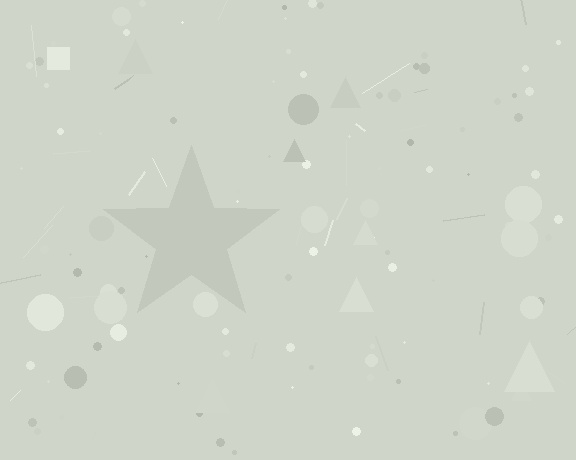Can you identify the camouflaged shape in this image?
The camouflaged shape is a star.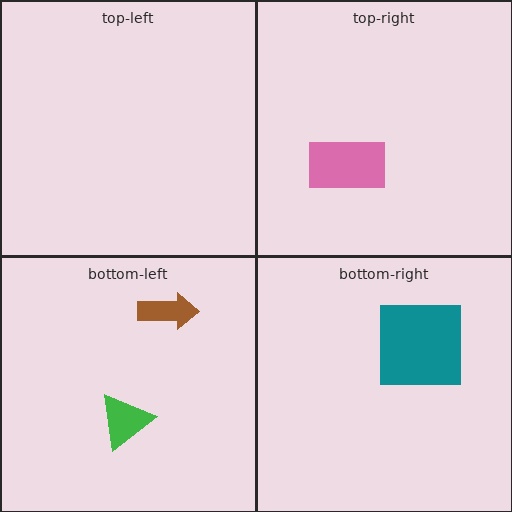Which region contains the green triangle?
The bottom-left region.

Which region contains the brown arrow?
The bottom-left region.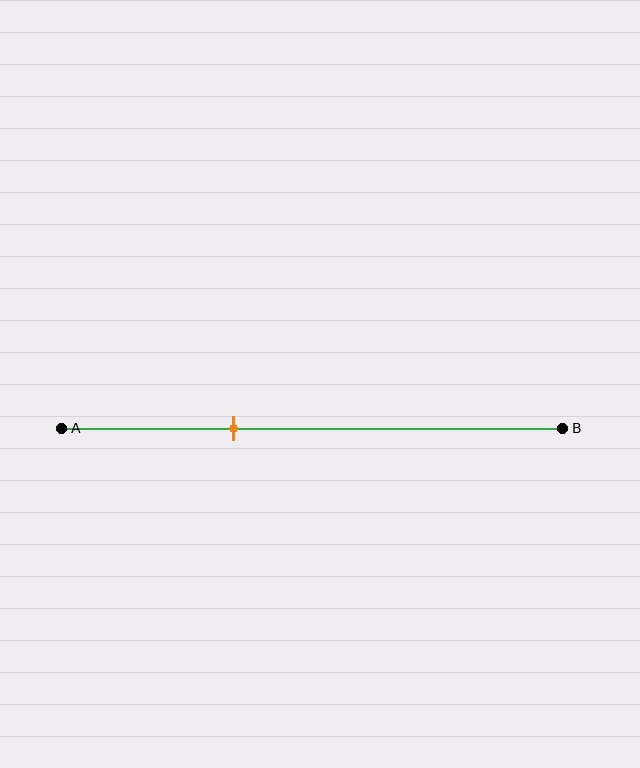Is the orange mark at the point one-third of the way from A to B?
Yes, the mark is approximately at the one-third point.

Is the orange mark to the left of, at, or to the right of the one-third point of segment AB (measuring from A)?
The orange mark is approximately at the one-third point of segment AB.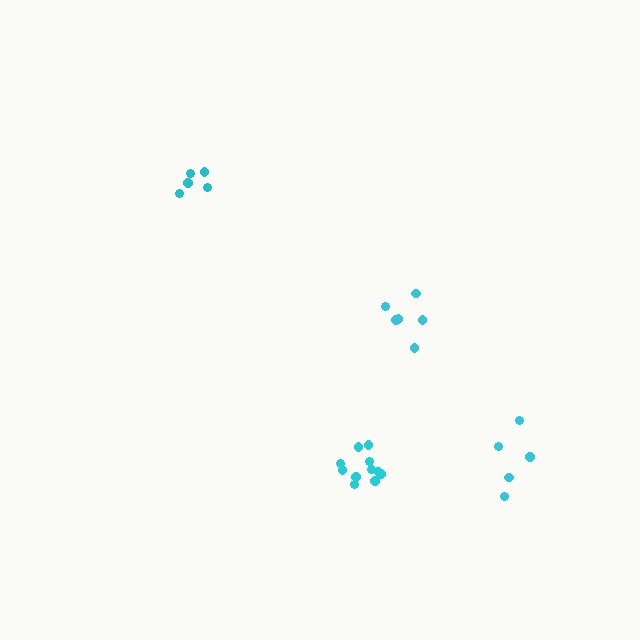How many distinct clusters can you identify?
There are 4 distinct clusters.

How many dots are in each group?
Group 1: 5 dots, Group 2: 6 dots, Group 3: 11 dots, Group 4: 5 dots (27 total).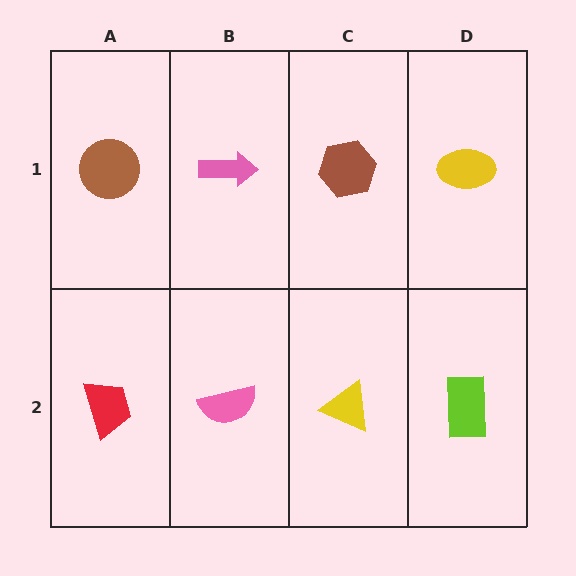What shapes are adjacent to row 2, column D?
A yellow ellipse (row 1, column D), a yellow triangle (row 2, column C).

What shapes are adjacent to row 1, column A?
A red trapezoid (row 2, column A), a pink arrow (row 1, column B).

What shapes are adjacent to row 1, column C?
A yellow triangle (row 2, column C), a pink arrow (row 1, column B), a yellow ellipse (row 1, column D).